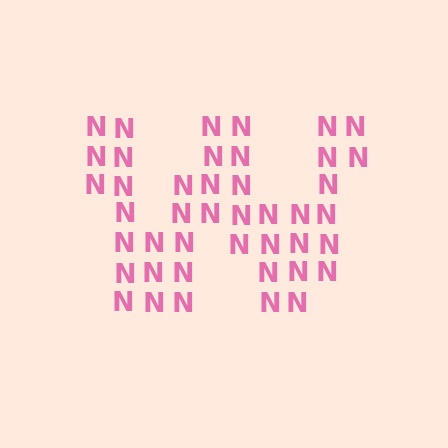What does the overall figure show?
The overall figure shows the letter W.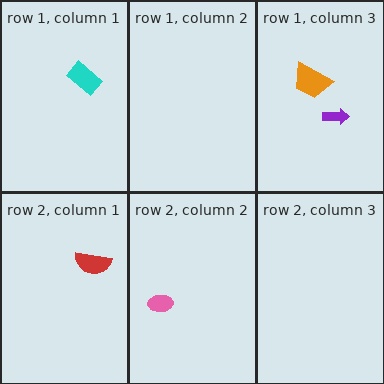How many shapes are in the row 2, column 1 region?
1.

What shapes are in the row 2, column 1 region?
The red semicircle.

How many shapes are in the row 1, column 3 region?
2.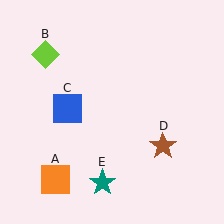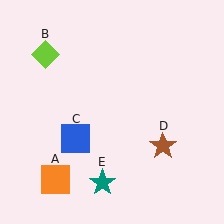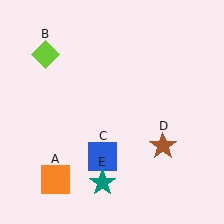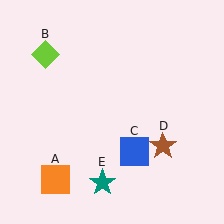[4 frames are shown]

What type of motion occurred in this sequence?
The blue square (object C) rotated counterclockwise around the center of the scene.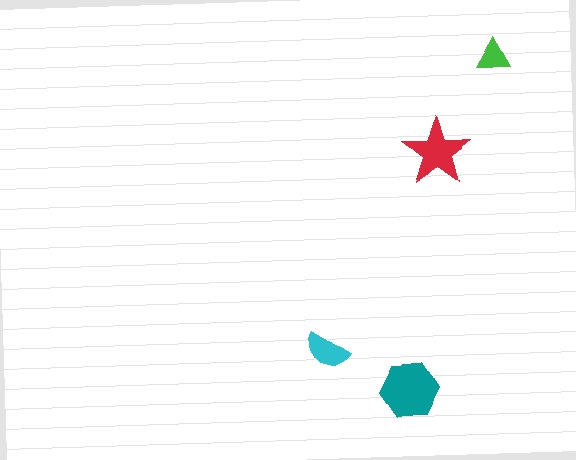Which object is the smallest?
The green triangle.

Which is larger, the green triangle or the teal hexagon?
The teal hexagon.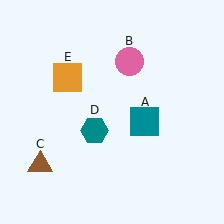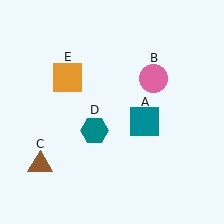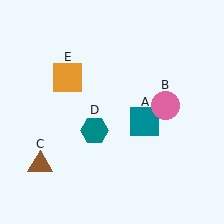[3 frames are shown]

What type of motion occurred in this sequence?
The pink circle (object B) rotated clockwise around the center of the scene.